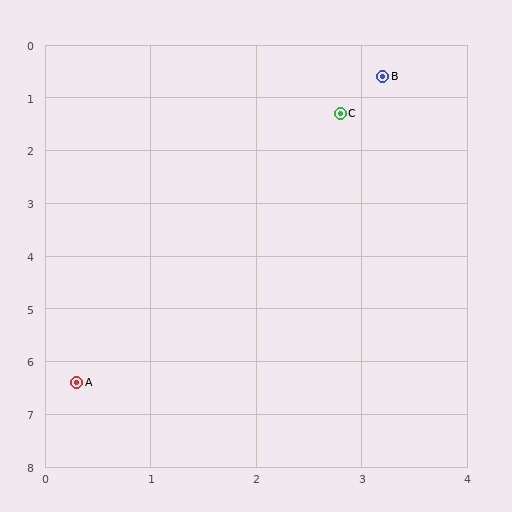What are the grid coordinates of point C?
Point C is at approximately (2.8, 1.3).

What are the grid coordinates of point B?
Point B is at approximately (3.2, 0.6).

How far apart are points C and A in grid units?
Points C and A are about 5.7 grid units apart.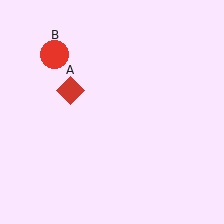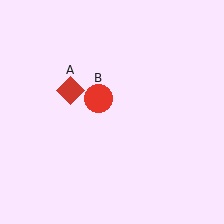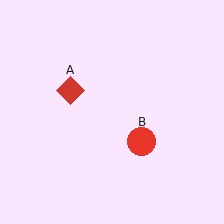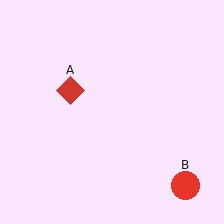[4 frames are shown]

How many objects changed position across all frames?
1 object changed position: red circle (object B).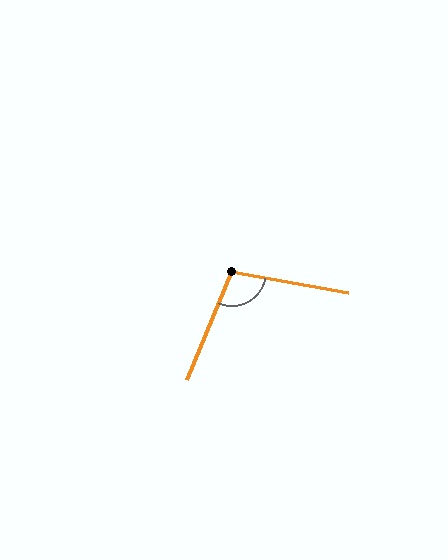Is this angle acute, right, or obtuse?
It is obtuse.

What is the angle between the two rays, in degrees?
Approximately 102 degrees.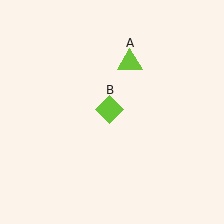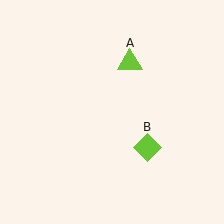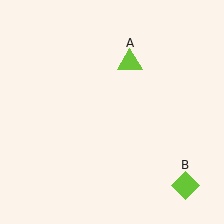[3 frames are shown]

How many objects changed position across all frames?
1 object changed position: lime diamond (object B).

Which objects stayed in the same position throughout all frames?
Lime triangle (object A) remained stationary.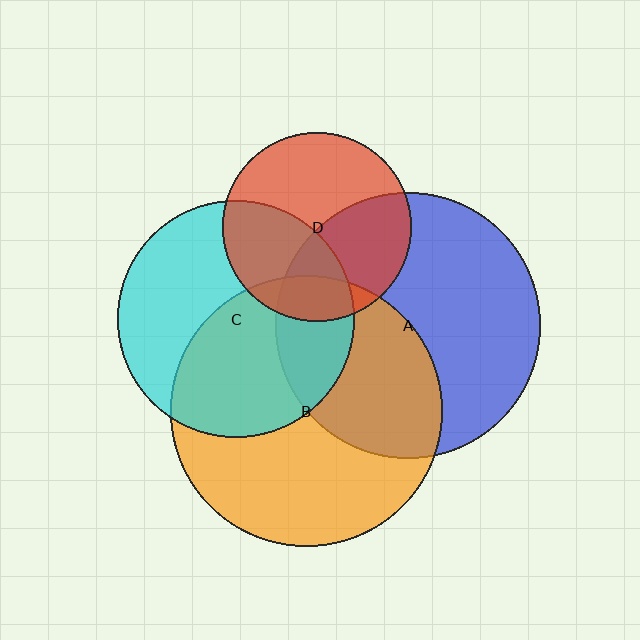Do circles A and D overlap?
Yes.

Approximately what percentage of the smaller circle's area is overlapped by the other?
Approximately 40%.